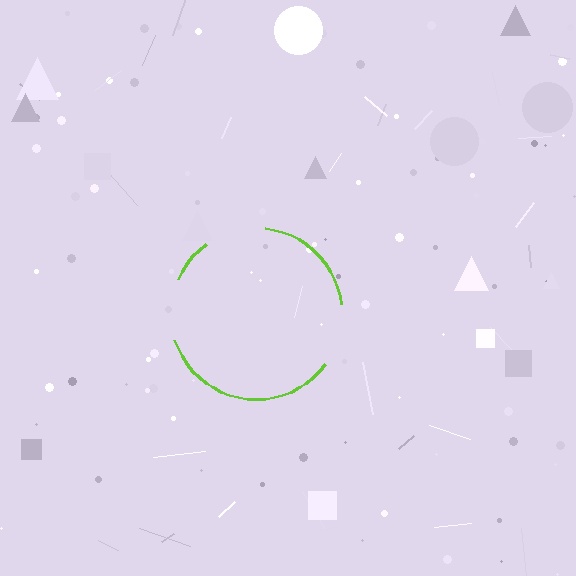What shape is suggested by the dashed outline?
The dashed outline suggests a circle.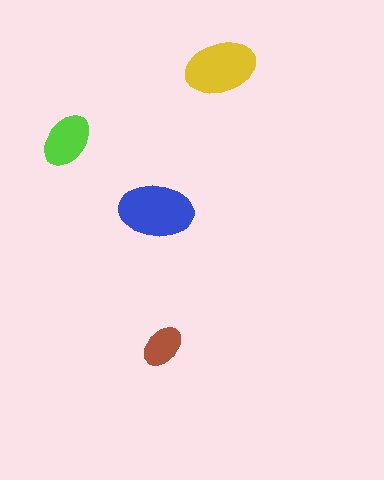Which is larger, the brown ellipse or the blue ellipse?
The blue one.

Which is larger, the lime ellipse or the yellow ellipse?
The yellow one.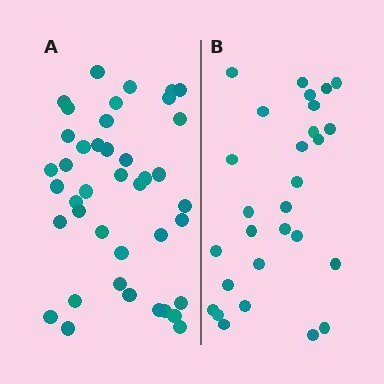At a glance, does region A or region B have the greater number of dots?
Region A (the left region) has more dots.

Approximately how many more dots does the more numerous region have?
Region A has approximately 15 more dots than region B.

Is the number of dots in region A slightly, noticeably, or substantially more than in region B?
Region A has substantially more. The ratio is roughly 1.5 to 1.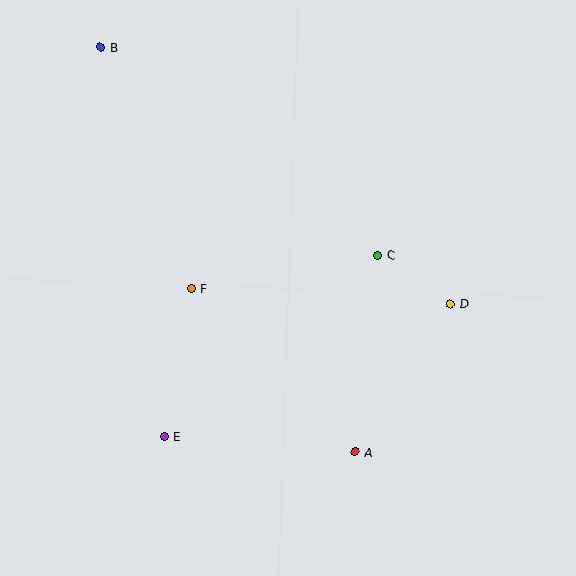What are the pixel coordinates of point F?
Point F is at (191, 288).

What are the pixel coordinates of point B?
Point B is at (101, 47).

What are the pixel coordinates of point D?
Point D is at (450, 304).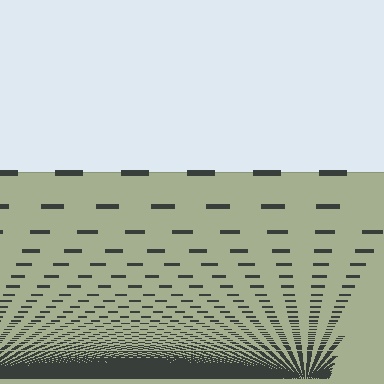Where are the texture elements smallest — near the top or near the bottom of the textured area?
Near the bottom.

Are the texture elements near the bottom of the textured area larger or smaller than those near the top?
Smaller. The gradient is inverted — elements near the bottom are smaller and denser.